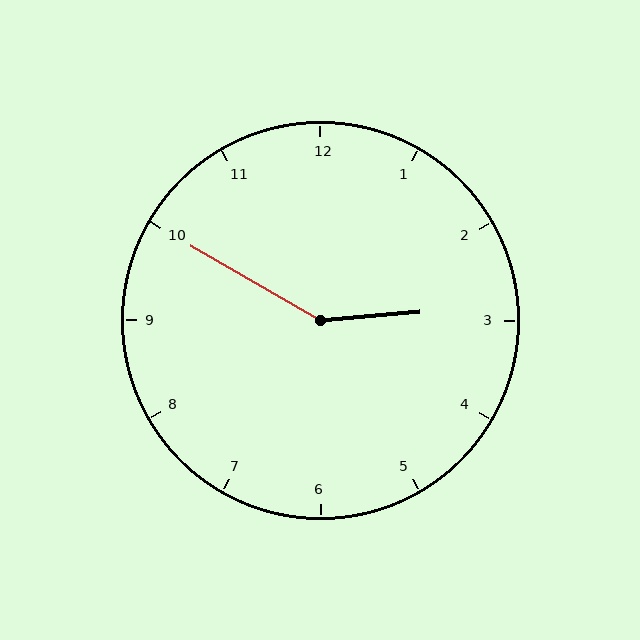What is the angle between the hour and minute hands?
Approximately 145 degrees.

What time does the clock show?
2:50.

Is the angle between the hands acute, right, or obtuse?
It is obtuse.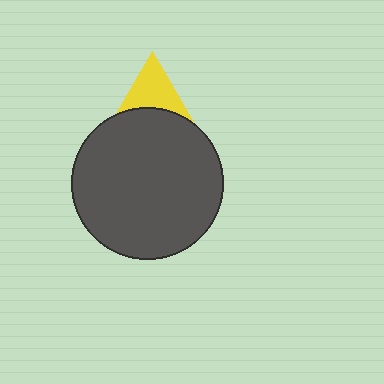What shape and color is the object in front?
The object in front is a dark gray circle.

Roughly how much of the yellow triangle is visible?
About half of it is visible (roughly 52%).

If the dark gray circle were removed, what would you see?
You would see the complete yellow triangle.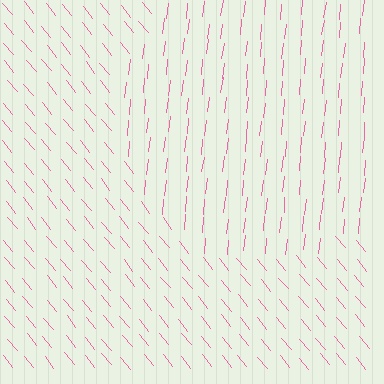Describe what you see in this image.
The image is filled with small pink line segments. A circle region in the image has lines oriented differently from the surrounding lines, creating a visible texture boundary.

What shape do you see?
I see a circle.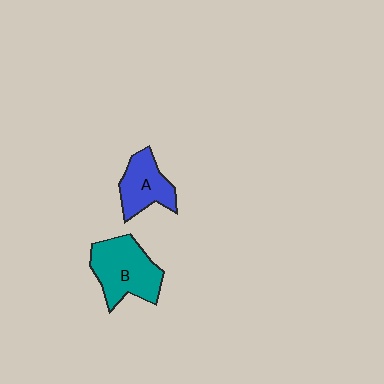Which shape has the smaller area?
Shape A (blue).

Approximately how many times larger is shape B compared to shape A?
Approximately 1.4 times.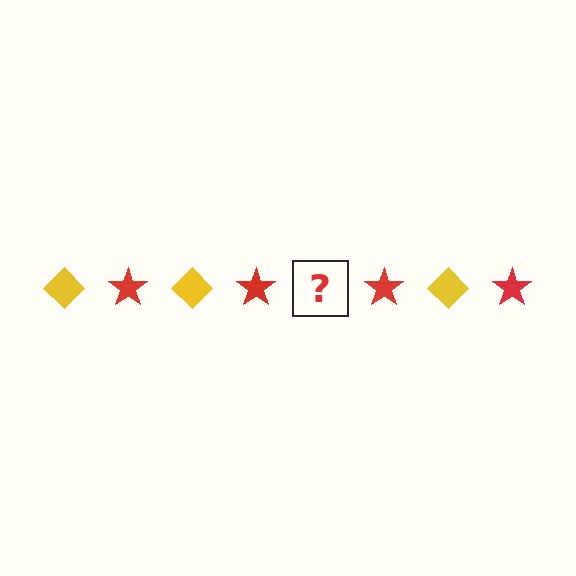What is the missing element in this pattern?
The missing element is a yellow diamond.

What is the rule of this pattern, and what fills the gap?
The rule is that the pattern alternates between yellow diamond and red star. The gap should be filled with a yellow diamond.